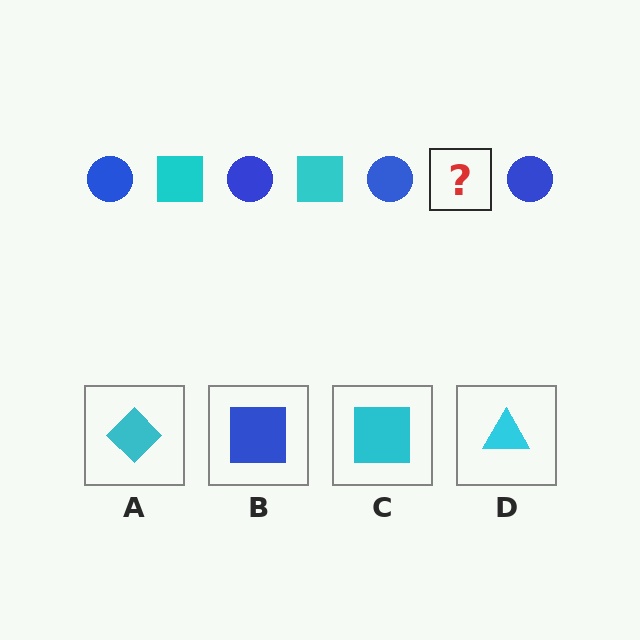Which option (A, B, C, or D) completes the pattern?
C.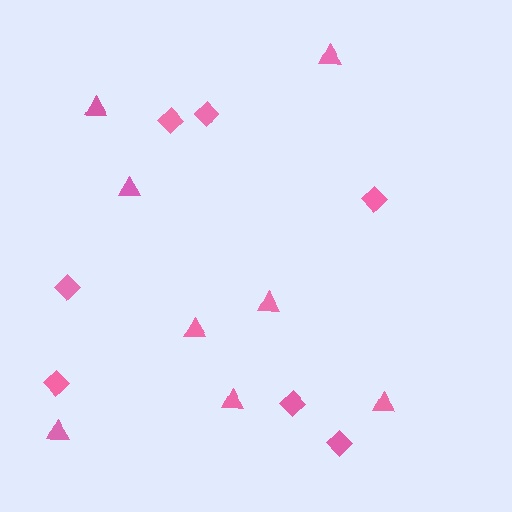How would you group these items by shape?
There are 2 groups: one group of triangles (8) and one group of diamonds (7).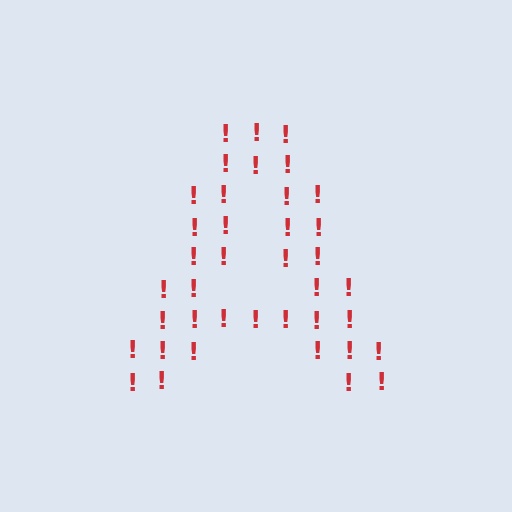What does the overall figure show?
The overall figure shows the letter A.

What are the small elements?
The small elements are exclamation marks.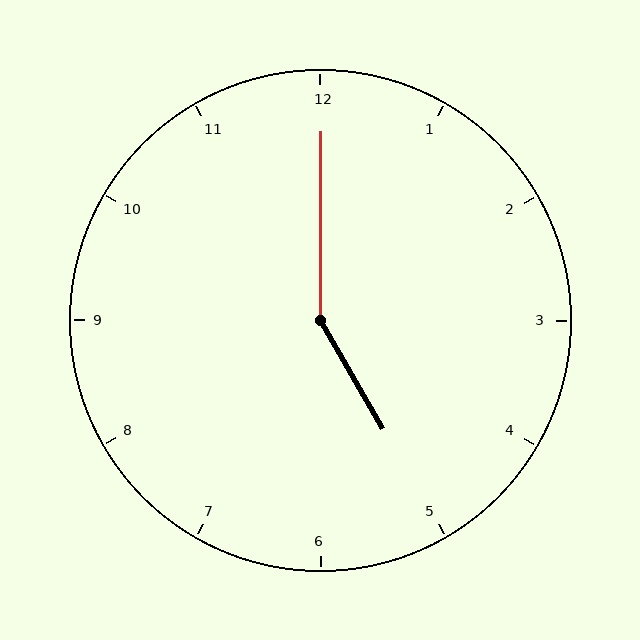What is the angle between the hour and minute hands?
Approximately 150 degrees.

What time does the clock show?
5:00.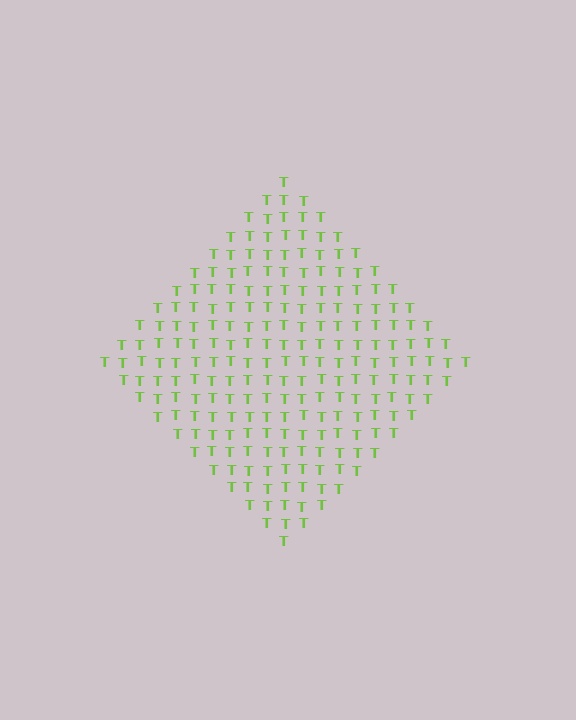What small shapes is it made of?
It is made of small letter T's.